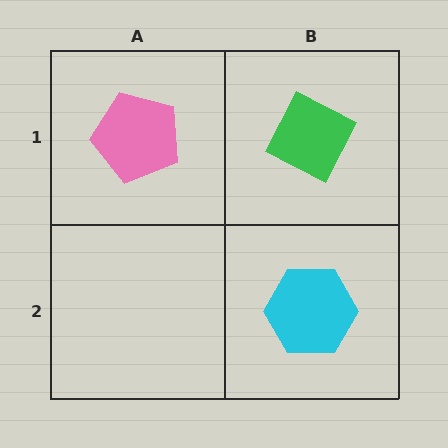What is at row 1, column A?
A pink pentagon.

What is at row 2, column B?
A cyan hexagon.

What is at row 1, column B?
A green diamond.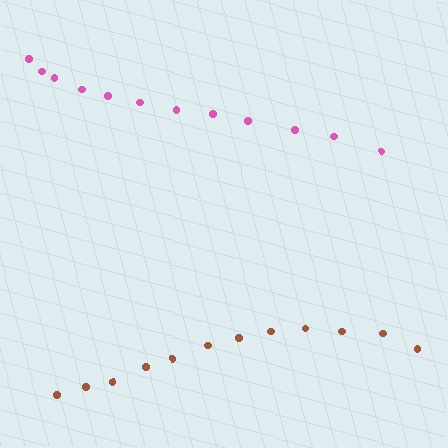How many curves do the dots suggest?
There are 2 distinct paths.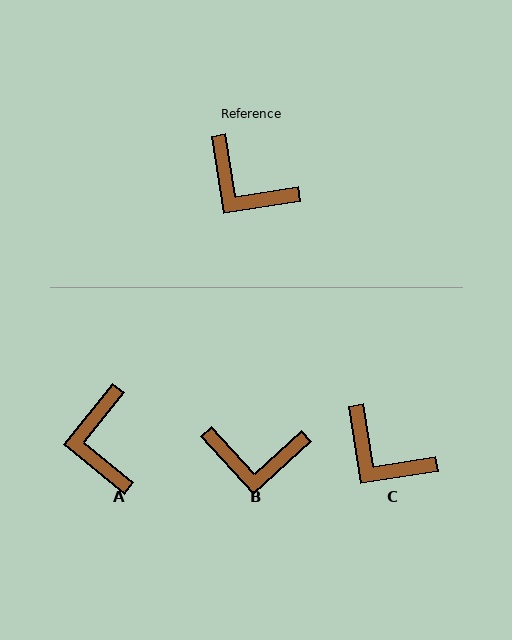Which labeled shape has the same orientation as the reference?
C.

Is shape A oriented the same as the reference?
No, it is off by about 48 degrees.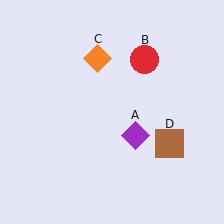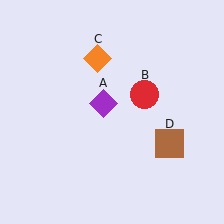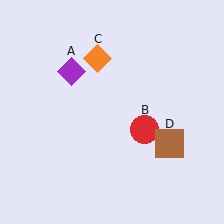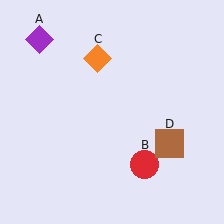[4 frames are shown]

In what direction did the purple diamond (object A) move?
The purple diamond (object A) moved up and to the left.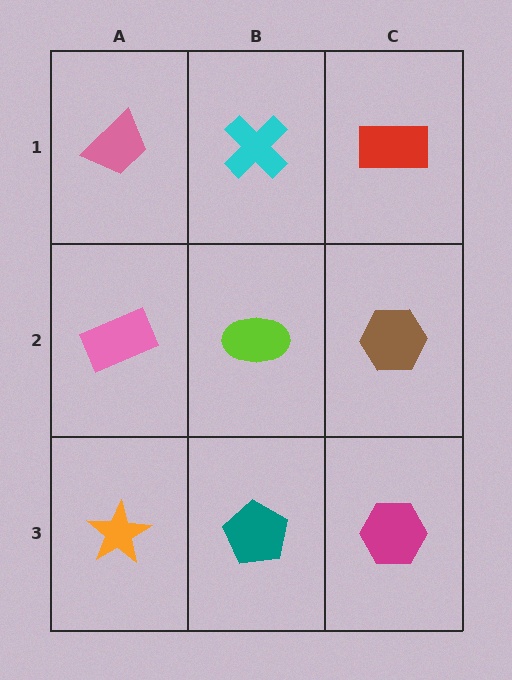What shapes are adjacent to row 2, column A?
A pink trapezoid (row 1, column A), an orange star (row 3, column A), a lime ellipse (row 2, column B).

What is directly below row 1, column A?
A pink rectangle.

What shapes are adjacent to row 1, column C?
A brown hexagon (row 2, column C), a cyan cross (row 1, column B).